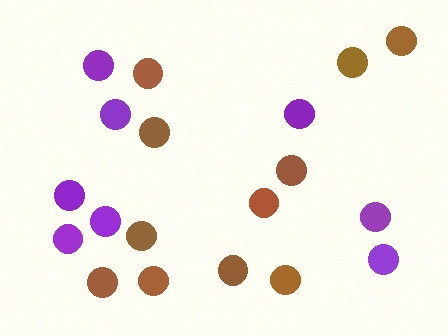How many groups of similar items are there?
There are 2 groups: one group of brown circles (11) and one group of purple circles (8).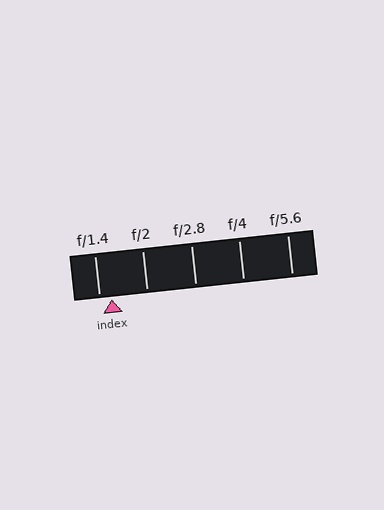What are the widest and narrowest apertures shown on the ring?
The widest aperture shown is f/1.4 and the narrowest is f/5.6.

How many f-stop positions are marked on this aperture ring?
There are 5 f-stop positions marked.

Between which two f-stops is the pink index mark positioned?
The index mark is between f/1.4 and f/2.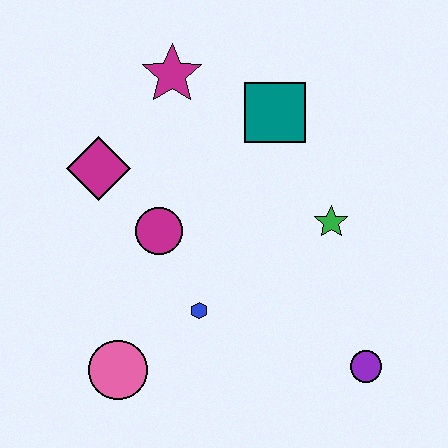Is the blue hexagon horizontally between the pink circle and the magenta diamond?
No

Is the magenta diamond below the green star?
No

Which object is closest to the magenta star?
The teal square is closest to the magenta star.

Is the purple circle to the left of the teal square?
No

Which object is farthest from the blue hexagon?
The magenta star is farthest from the blue hexagon.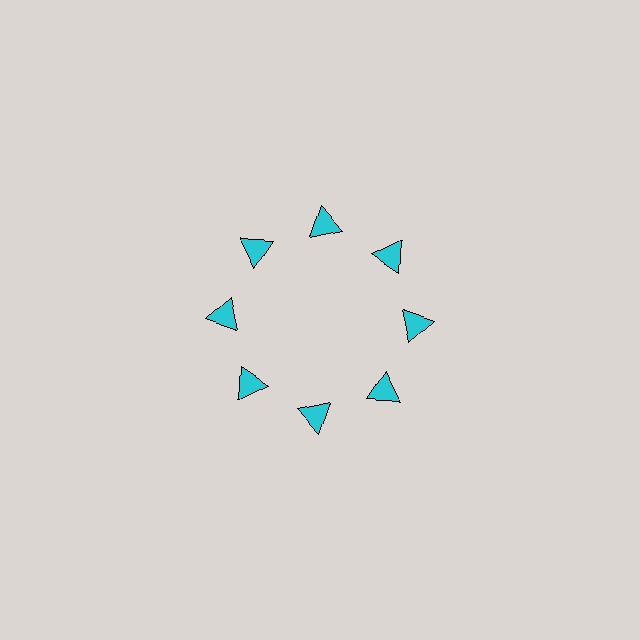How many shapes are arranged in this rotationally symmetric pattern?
There are 8 shapes, arranged in 8 groups of 1.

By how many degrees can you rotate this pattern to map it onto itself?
The pattern maps onto itself every 45 degrees of rotation.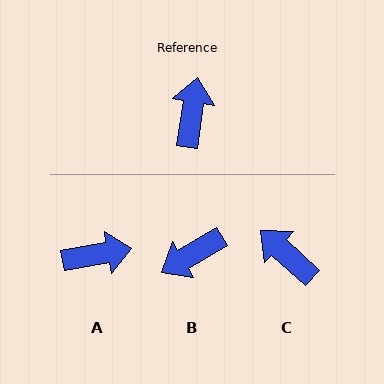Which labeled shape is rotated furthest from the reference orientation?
B, about 129 degrees away.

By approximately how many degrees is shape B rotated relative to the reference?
Approximately 129 degrees counter-clockwise.